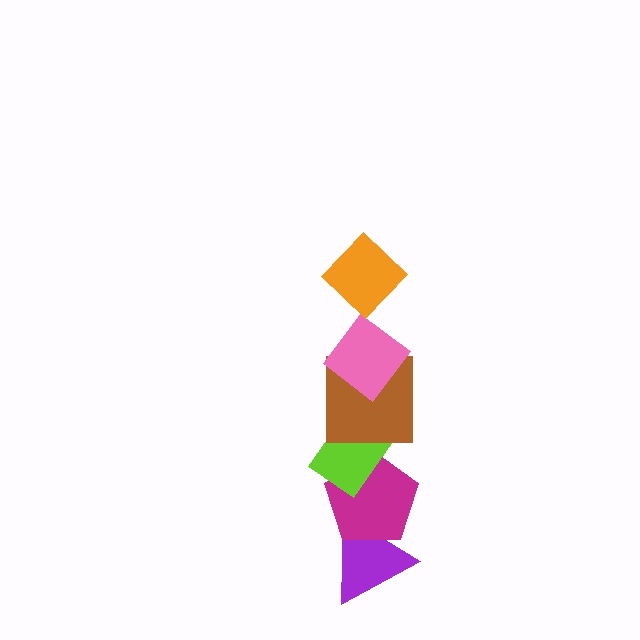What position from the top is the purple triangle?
The purple triangle is 6th from the top.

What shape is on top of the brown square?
The pink diamond is on top of the brown square.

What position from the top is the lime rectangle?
The lime rectangle is 4th from the top.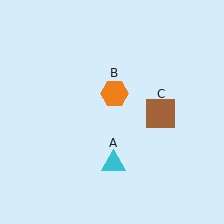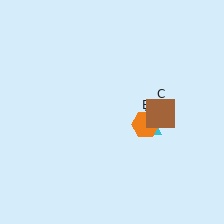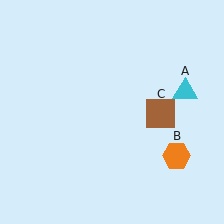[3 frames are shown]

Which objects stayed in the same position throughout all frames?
Brown square (object C) remained stationary.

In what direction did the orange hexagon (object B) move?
The orange hexagon (object B) moved down and to the right.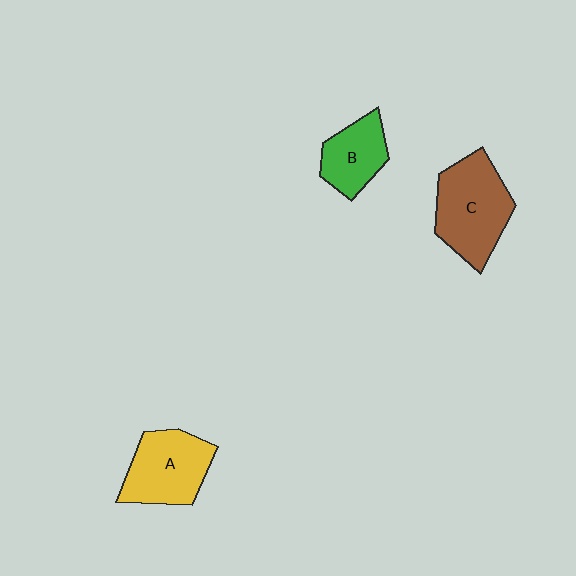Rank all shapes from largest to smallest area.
From largest to smallest: C (brown), A (yellow), B (green).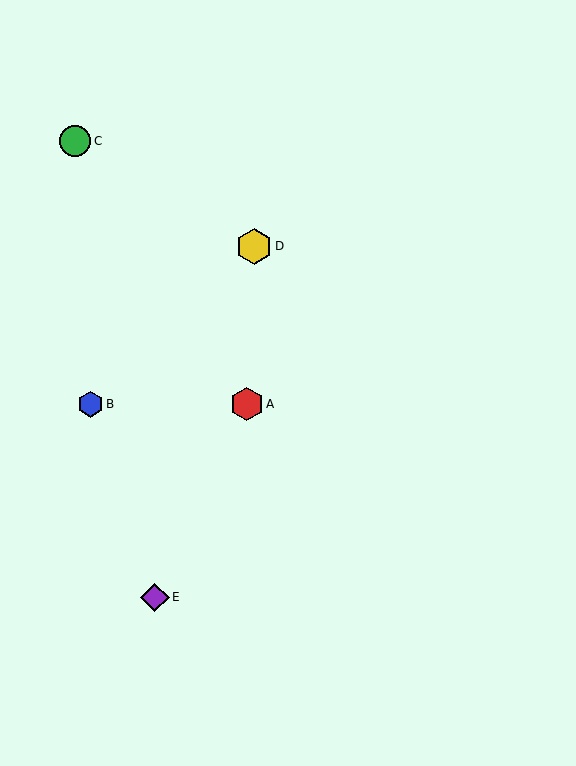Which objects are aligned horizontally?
Objects A, B are aligned horizontally.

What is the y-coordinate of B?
Object B is at y≈404.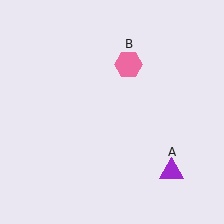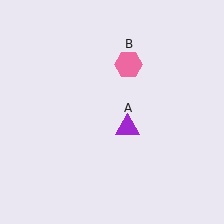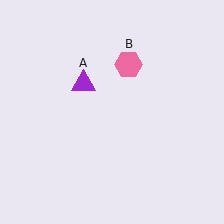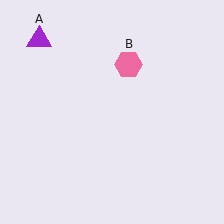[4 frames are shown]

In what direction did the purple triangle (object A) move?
The purple triangle (object A) moved up and to the left.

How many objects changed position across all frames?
1 object changed position: purple triangle (object A).